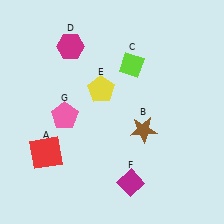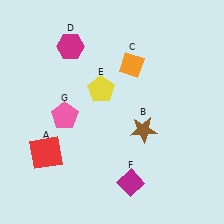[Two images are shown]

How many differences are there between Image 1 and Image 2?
There is 1 difference between the two images.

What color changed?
The diamond (C) changed from lime in Image 1 to orange in Image 2.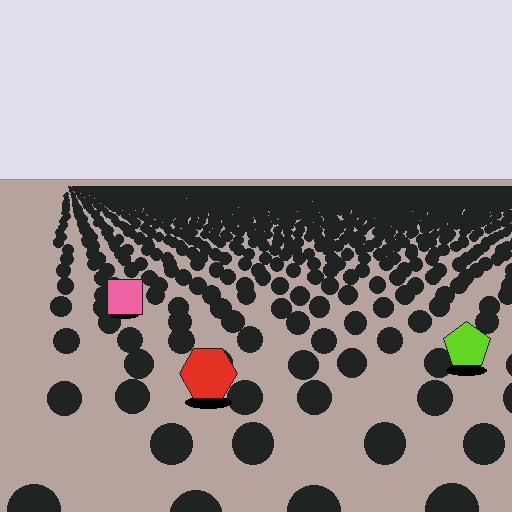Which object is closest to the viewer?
The red hexagon is closest. The texture marks near it are larger and more spread out.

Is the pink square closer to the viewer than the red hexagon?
No. The red hexagon is closer — you can tell from the texture gradient: the ground texture is coarser near it.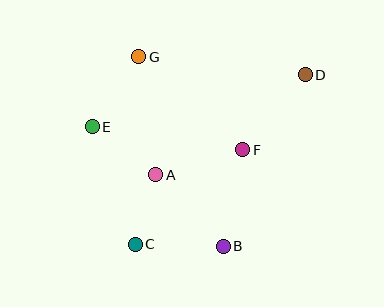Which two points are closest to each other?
Points A and C are closest to each other.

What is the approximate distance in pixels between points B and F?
The distance between B and F is approximately 99 pixels.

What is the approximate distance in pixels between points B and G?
The distance between B and G is approximately 208 pixels.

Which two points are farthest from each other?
Points C and D are farthest from each other.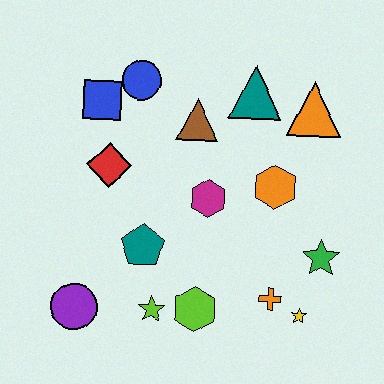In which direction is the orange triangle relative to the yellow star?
The orange triangle is above the yellow star.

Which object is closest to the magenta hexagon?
The orange hexagon is closest to the magenta hexagon.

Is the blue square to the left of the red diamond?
Yes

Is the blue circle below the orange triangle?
No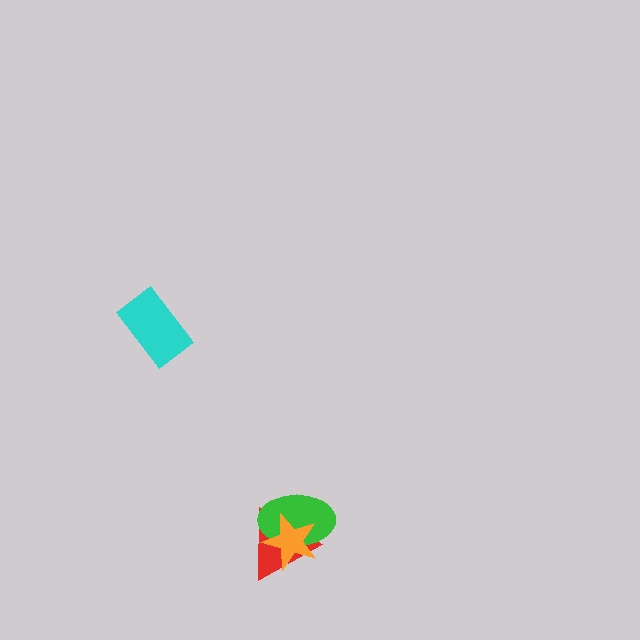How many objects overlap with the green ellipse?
2 objects overlap with the green ellipse.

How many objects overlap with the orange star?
2 objects overlap with the orange star.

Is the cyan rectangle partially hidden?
No, no other shape covers it.